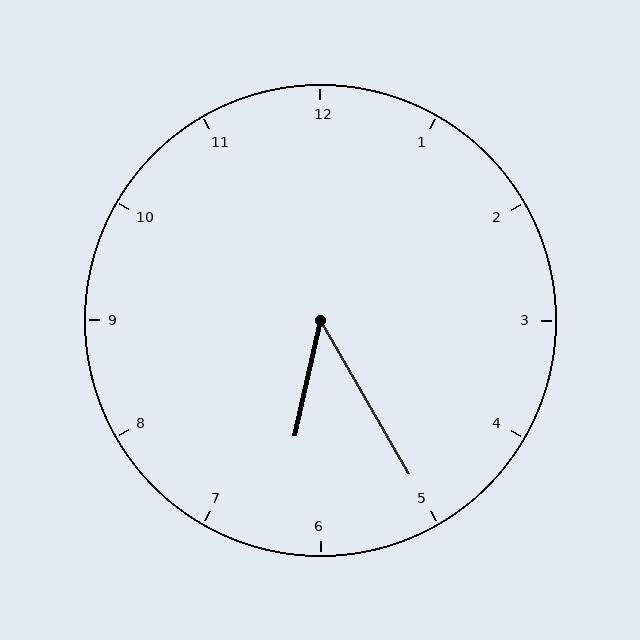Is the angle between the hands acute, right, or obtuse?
It is acute.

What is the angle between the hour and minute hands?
Approximately 42 degrees.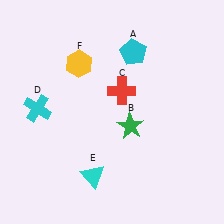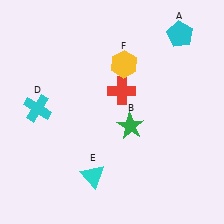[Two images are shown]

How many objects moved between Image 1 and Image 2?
2 objects moved between the two images.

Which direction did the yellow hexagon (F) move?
The yellow hexagon (F) moved right.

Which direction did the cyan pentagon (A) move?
The cyan pentagon (A) moved right.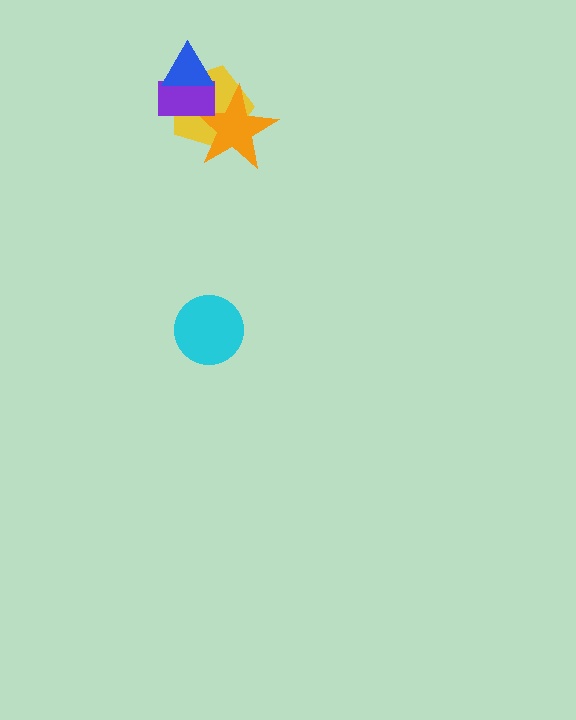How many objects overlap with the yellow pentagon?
3 objects overlap with the yellow pentagon.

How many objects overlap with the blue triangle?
2 objects overlap with the blue triangle.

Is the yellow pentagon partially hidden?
Yes, it is partially covered by another shape.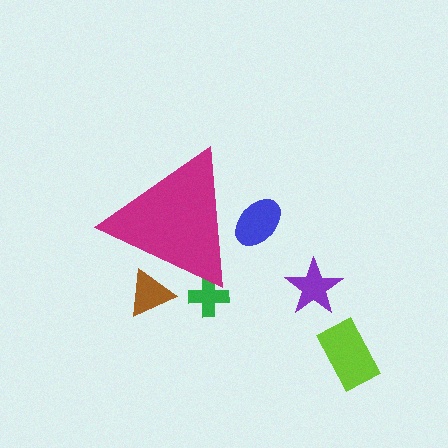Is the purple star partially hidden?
No, the purple star is fully visible.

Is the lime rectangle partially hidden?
No, the lime rectangle is fully visible.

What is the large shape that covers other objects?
A magenta triangle.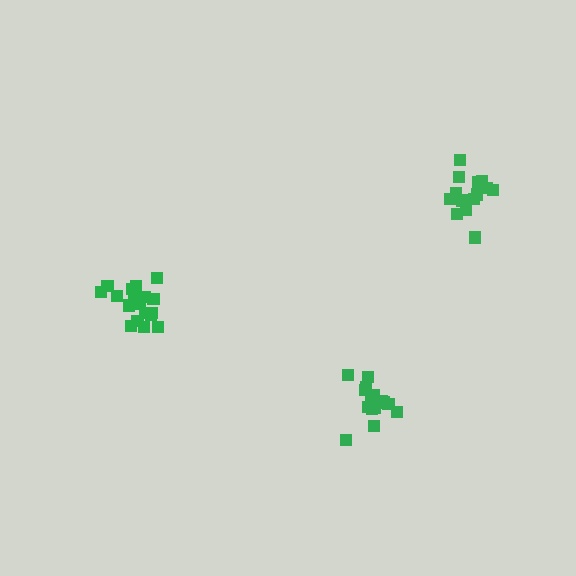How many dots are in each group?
Group 1: 14 dots, Group 2: 17 dots, Group 3: 18 dots (49 total).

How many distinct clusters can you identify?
There are 3 distinct clusters.